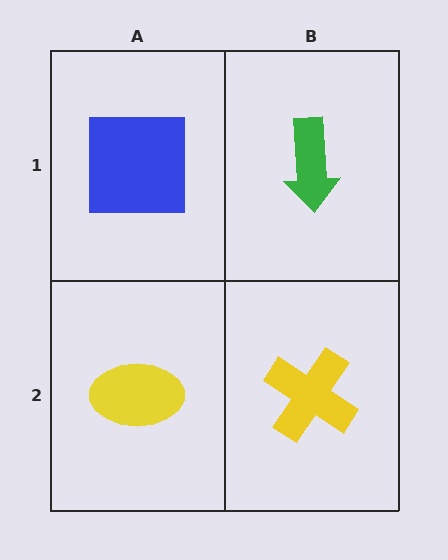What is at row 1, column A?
A blue square.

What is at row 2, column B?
A yellow cross.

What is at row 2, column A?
A yellow ellipse.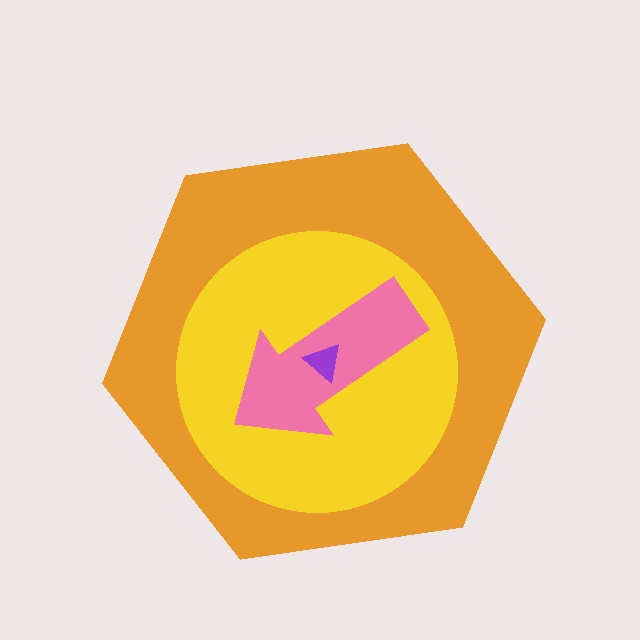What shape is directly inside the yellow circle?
The pink arrow.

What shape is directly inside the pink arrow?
The purple triangle.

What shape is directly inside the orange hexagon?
The yellow circle.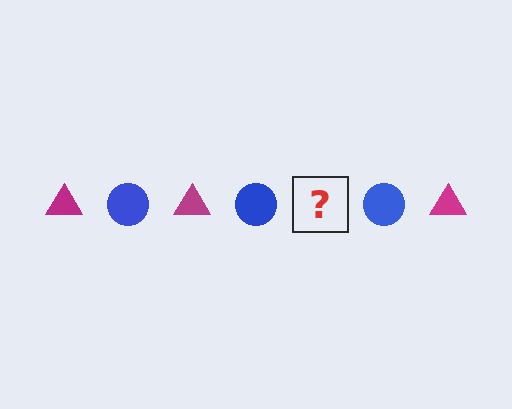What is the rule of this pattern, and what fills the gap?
The rule is that the pattern alternates between magenta triangle and blue circle. The gap should be filled with a magenta triangle.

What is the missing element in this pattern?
The missing element is a magenta triangle.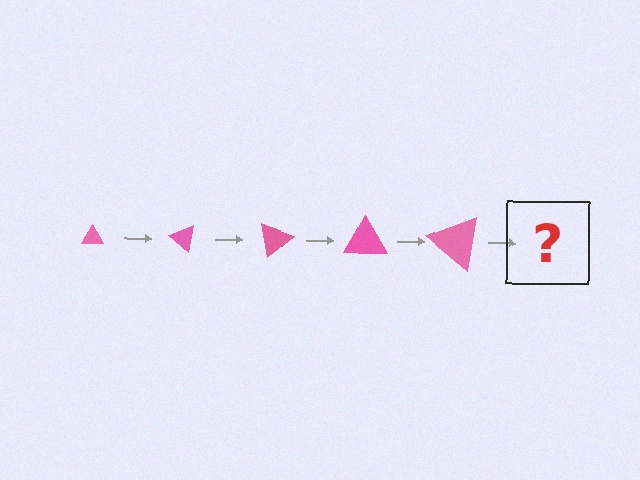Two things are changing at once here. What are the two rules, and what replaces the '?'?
The two rules are that the triangle grows larger each step and it rotates 40 degrees each step. The '?' should be a triangle, larger than the previous one and rotated 200 degrees from the start.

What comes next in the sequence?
The next element should be a triangle, larger than the previous one and rotated 200 degrees from the start.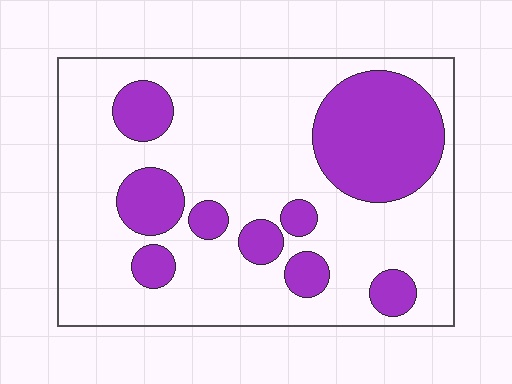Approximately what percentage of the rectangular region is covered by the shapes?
Approximately 30%.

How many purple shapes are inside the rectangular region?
9.